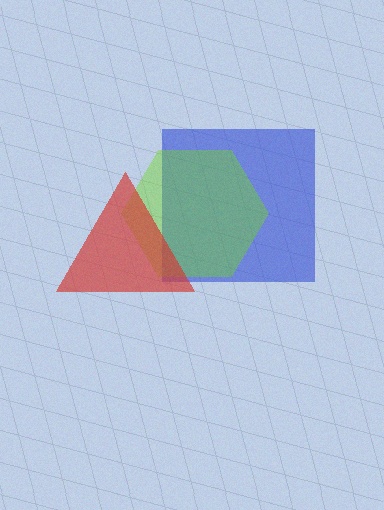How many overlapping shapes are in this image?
There are 3 overlapping shapes in the image.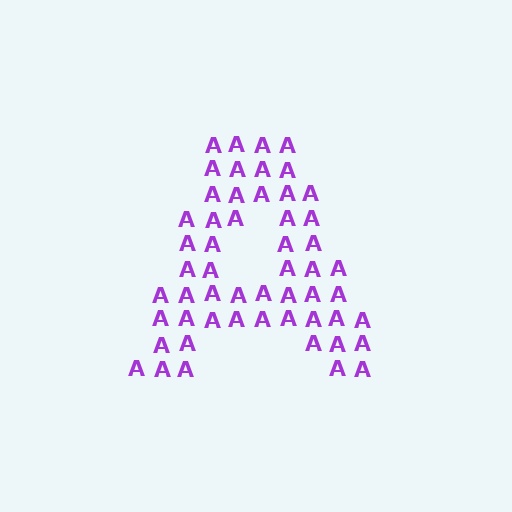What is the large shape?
The large shape is the letter A.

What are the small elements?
The small elements are letter A's.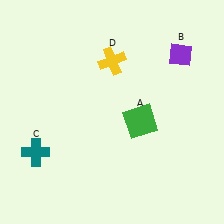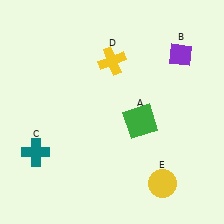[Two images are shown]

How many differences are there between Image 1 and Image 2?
There is 1 difference between the two images.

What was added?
A yellow circle (E) was added in Image 2.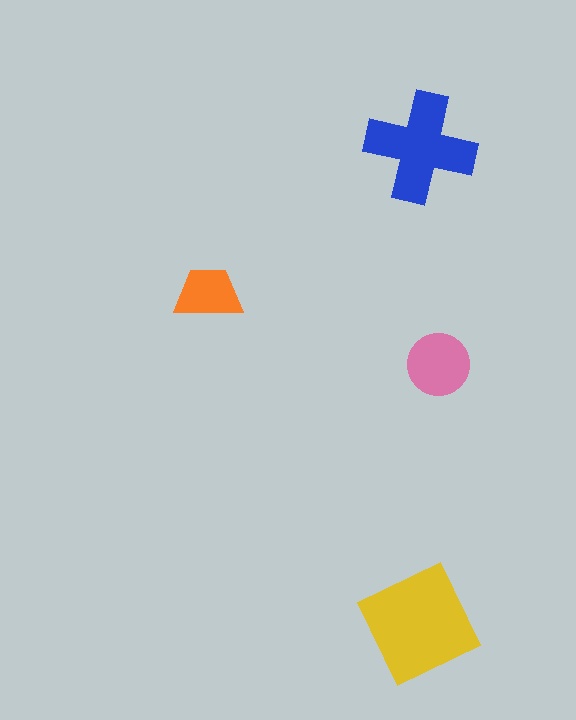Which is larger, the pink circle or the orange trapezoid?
The pink circle.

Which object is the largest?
The yellow square.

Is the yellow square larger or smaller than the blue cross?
Larger.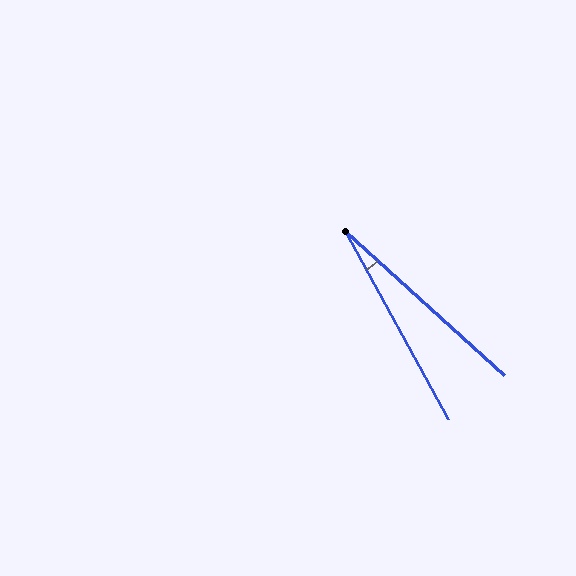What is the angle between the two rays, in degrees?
Approximately 19 degrees.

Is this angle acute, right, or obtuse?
It is acute.